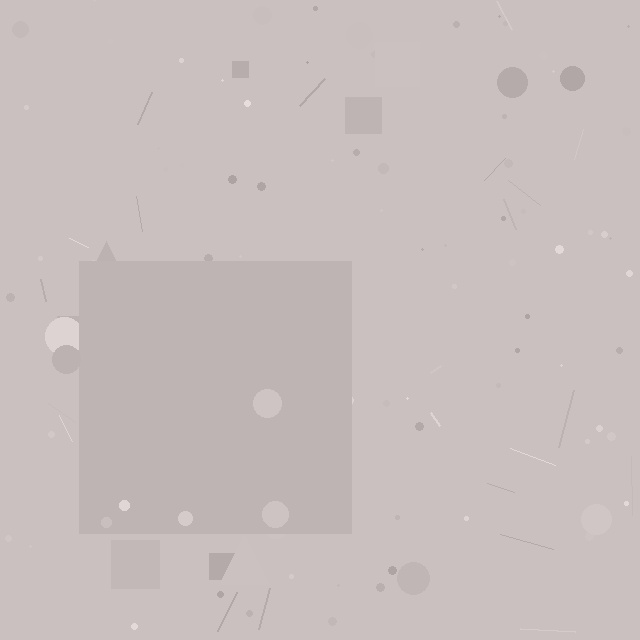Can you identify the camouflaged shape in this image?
The camouflaged shape is a square.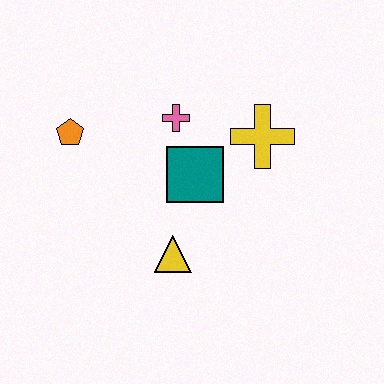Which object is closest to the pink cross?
The teal square is closest to the pink cross.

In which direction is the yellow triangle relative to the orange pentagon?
The yellow triangle is below the orange pentagon.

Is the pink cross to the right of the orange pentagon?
Yes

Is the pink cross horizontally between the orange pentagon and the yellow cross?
Yes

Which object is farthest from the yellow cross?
The orange pentagon is farthest from the yellow cross.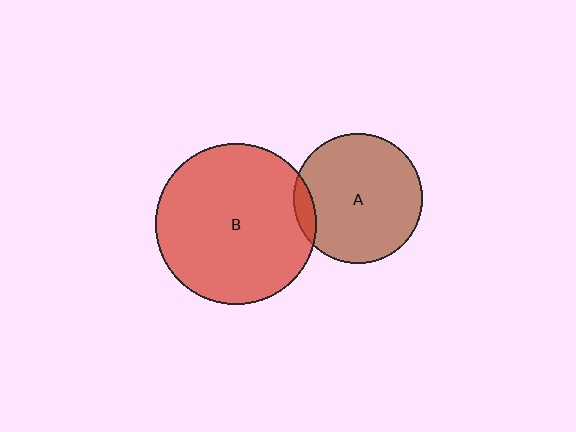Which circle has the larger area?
Circle B (red).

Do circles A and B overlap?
Yes.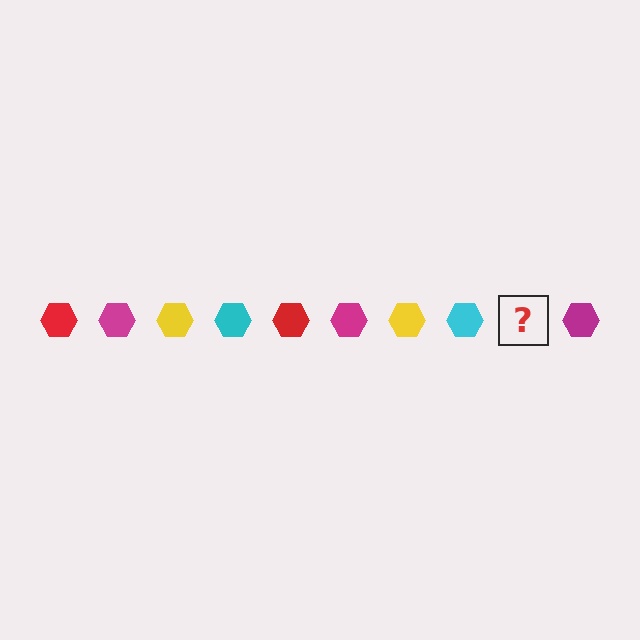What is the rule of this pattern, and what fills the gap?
The rule is that the pattern cycles through red, magenta, yellow, cyan hexagons. The gap should be filled with a red hexagon.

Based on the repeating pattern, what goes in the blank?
The blank should be a red hexagon.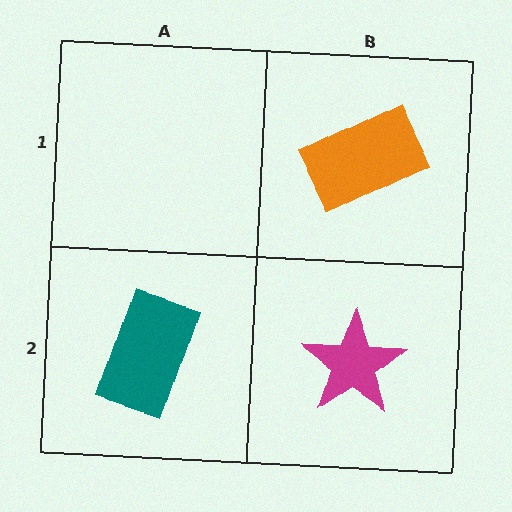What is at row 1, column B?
An orange rectangle.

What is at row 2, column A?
A teal rectangle.